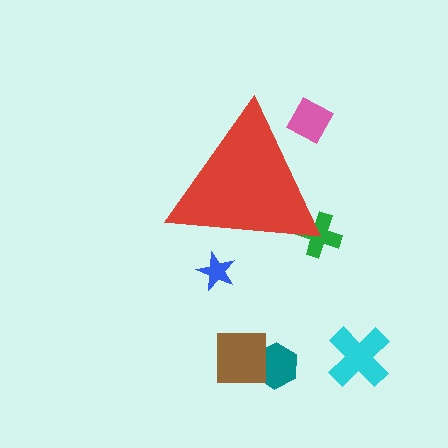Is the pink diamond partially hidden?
Yes, the pink diamond is partially hidden behind the red triangle.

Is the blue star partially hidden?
Yes, the blue star is partially hidden behind the red triangle.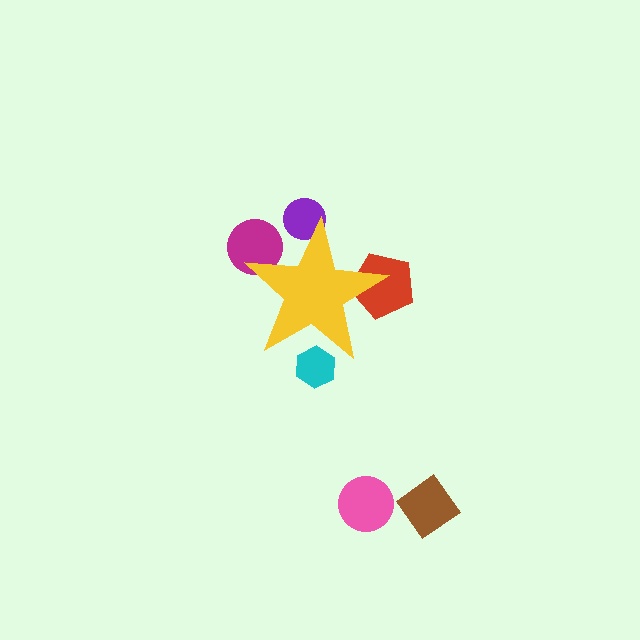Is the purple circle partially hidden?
Yes, the purple circle is partially hidden behind the yellow star.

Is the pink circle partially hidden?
No, the pink circle is fully visible.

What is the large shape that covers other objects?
A yellow star.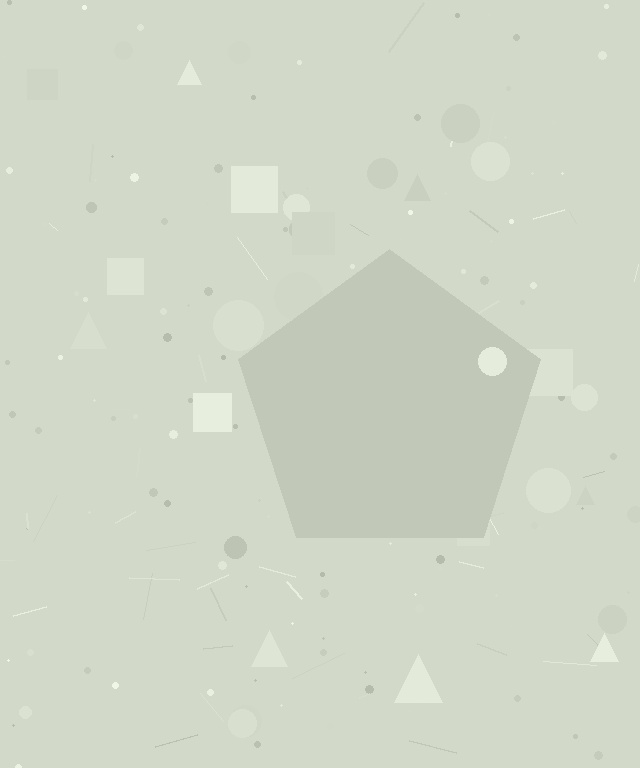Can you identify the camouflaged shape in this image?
The camouflaged shape is a pentagon.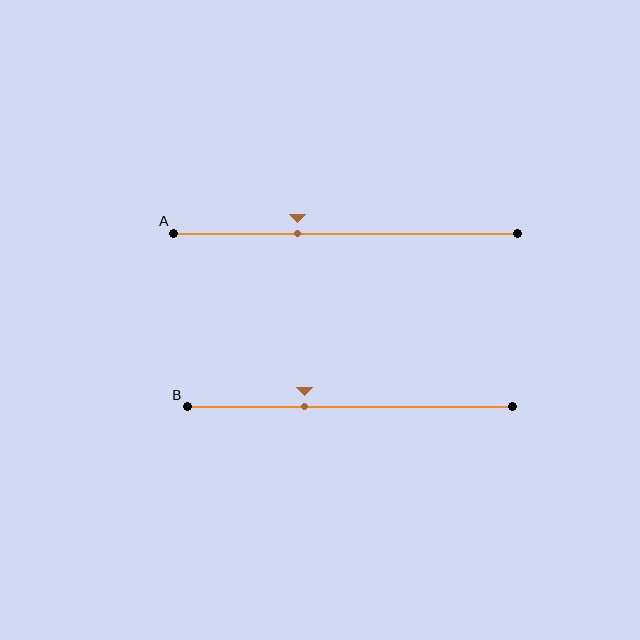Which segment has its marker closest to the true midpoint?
Segment B has its marker closest to the true midpoint.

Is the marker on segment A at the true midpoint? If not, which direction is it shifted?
No, the marker on segment A is shifted to the left by about 14% of the segment length.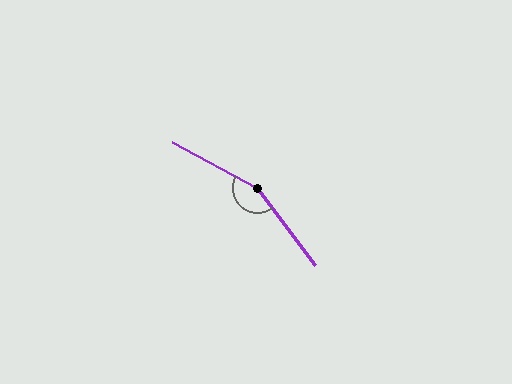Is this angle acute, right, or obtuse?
It is obtuse.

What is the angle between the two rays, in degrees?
Approximately 155 degrees.